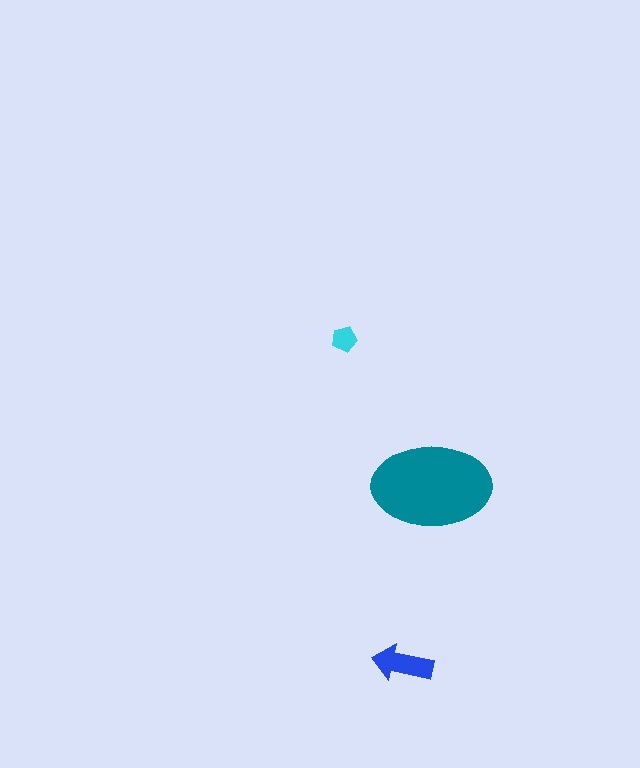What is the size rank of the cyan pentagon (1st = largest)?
3rd.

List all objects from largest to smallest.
The teal ellipse, the blue arrow, the cyan pentagon.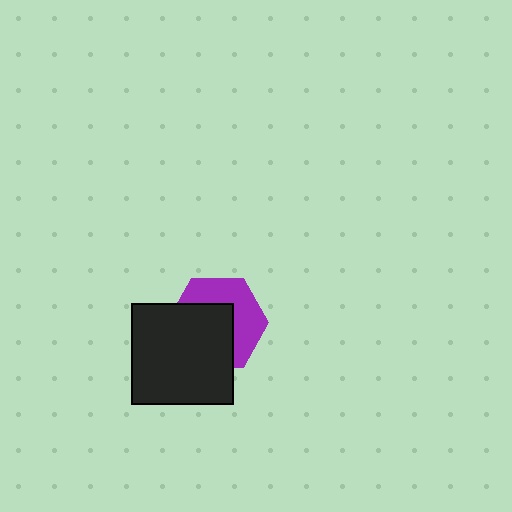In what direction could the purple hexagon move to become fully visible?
The purple hexagon could move toward the upper-right. That would shift it out from behind the black square entirely.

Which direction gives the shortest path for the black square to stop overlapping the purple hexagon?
Moving toward the lower-left gives the shortest separation.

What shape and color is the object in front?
The object in front is a black square.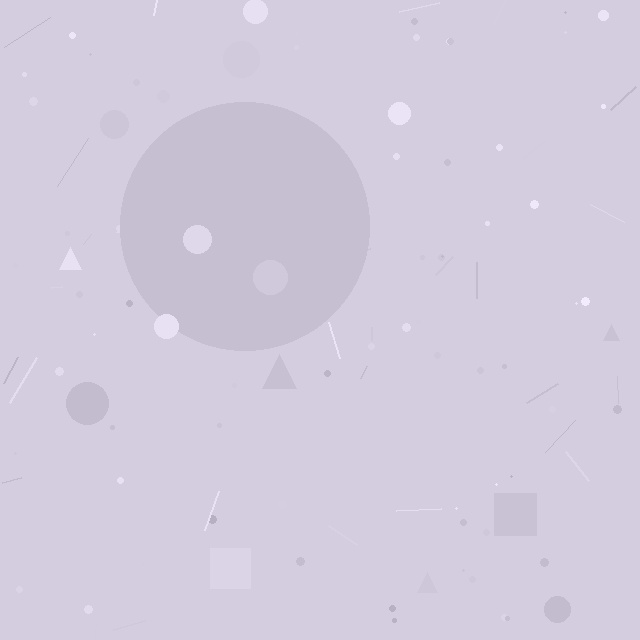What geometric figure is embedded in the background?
A circle is embedded in the background.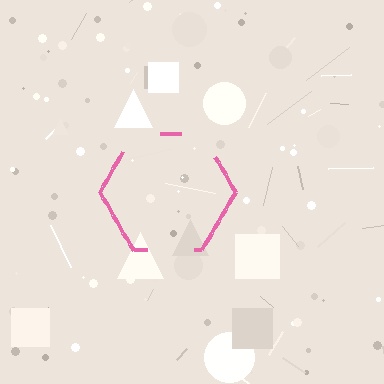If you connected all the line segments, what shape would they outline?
They would outline a hexagon.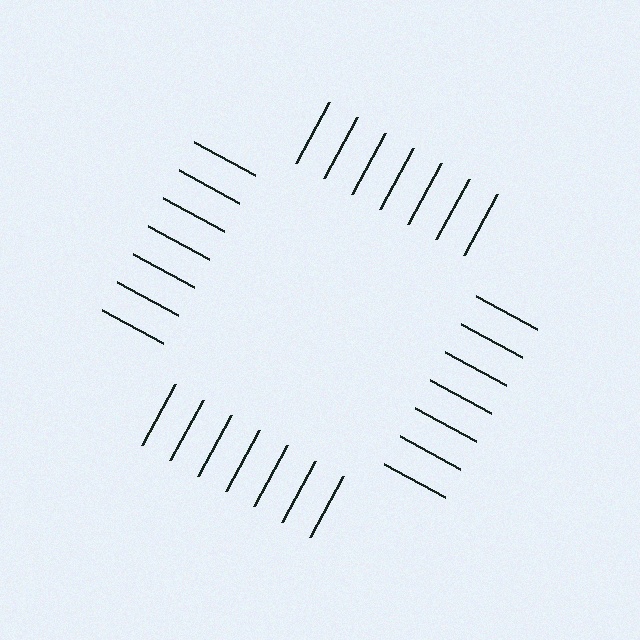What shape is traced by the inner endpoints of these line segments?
An illusory square — the line segments terminate on its edges but no continuous stroke is drawn.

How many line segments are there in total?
28 — 7 along each of the 4 edges.